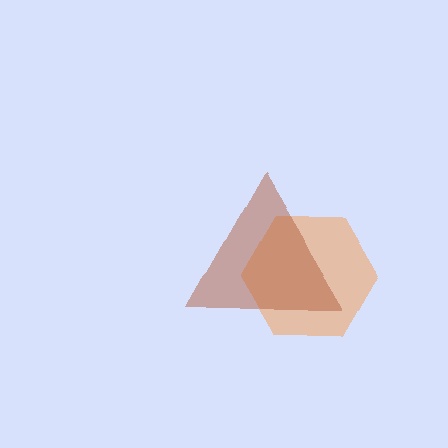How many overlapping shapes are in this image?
There are 2 overlapping shapes in the image.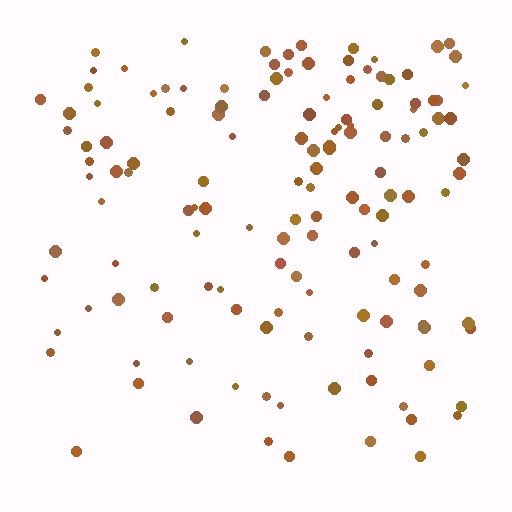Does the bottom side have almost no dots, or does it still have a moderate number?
Still a moderate number, just noticeably fewer than the top.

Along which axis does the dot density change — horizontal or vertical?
Vertical.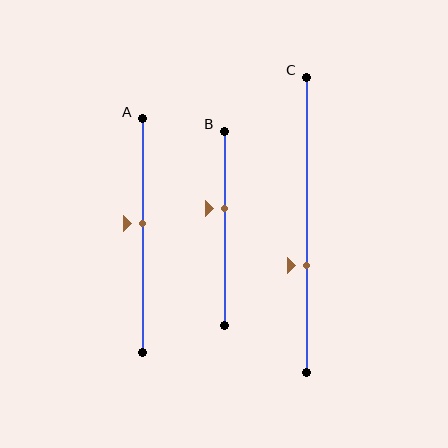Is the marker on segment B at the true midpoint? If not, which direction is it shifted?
No, the marker on segment B is shifted upward by about 10% of the segment length.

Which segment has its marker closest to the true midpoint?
Segment A has its marker closest to the true midpoint.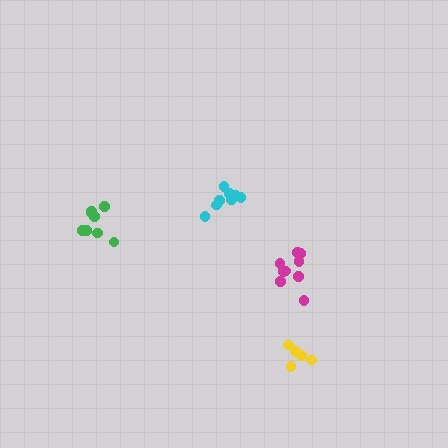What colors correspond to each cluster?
The clusters are colored: yellow, green, magenta, cyan.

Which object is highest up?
The cyan cluster is topmost.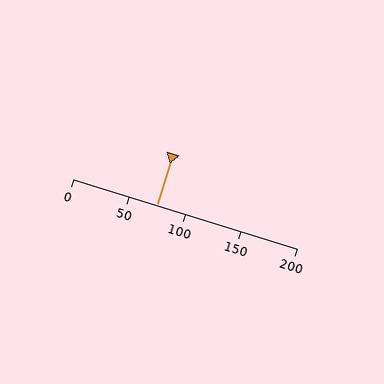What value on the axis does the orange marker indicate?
The marker indicates approximately 75.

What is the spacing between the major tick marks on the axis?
The major ticks are spaced 50 apart.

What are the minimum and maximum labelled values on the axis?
The axis runs from 0 to 200.